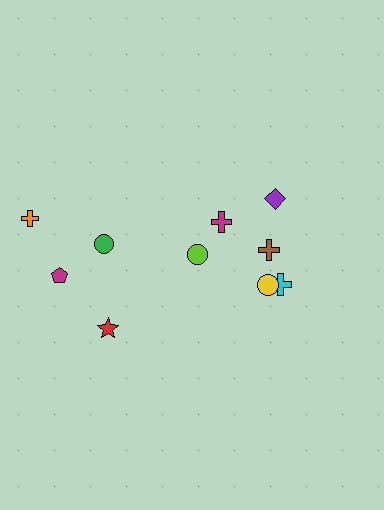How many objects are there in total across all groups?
There are 10 objects.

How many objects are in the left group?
There are 4 objects.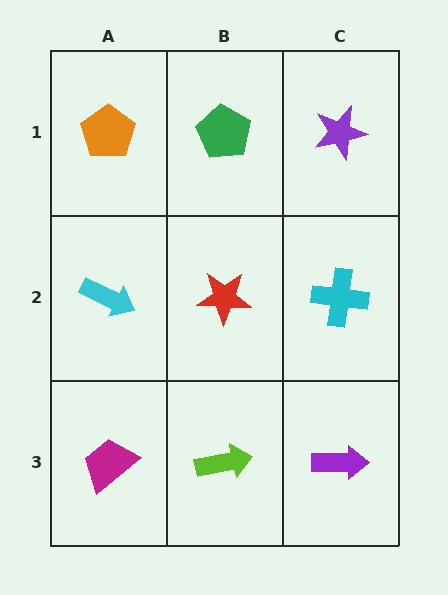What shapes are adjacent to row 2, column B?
A green pentagon (row 1, column B), a lime arrow (row 3, column B), a cyan arrow (row 2, column A), a cyan cross (row 2, column C).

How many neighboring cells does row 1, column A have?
2.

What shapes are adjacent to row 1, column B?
A red star (row 2, column B), an orange pentagon (row 1, column A), a purple star (row 1, column C).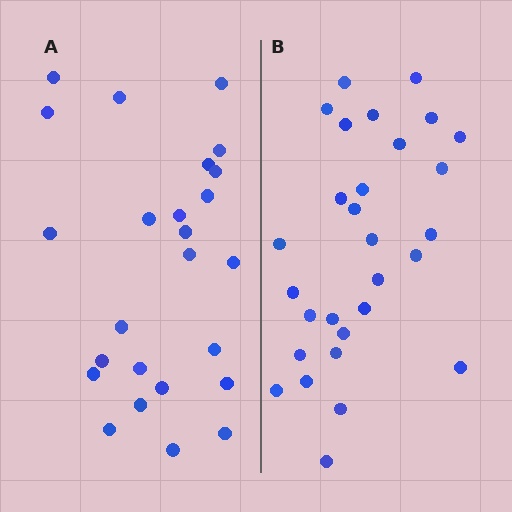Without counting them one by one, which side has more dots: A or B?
Region B (the right region) has more dots.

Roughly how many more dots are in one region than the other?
Region B has about 4 more dots than region A.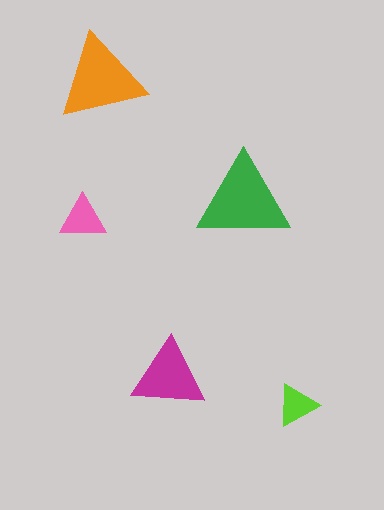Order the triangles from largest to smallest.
the green one, the orange one, the magenta one, the pink one, the lime one.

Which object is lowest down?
The lime triangle is bottommost.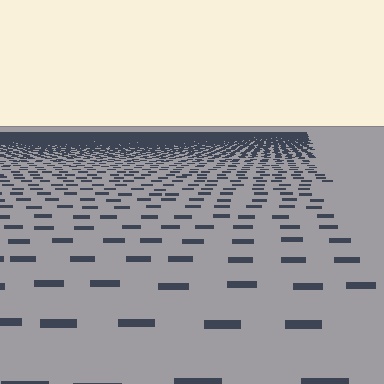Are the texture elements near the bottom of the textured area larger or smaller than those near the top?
Larger. Near the bottom, elements are closer to the viewer and appear at a bigger on-screen size.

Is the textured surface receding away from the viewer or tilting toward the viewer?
The surface is receding away from the viewer. Texture elements get smaller and denser toward the top.